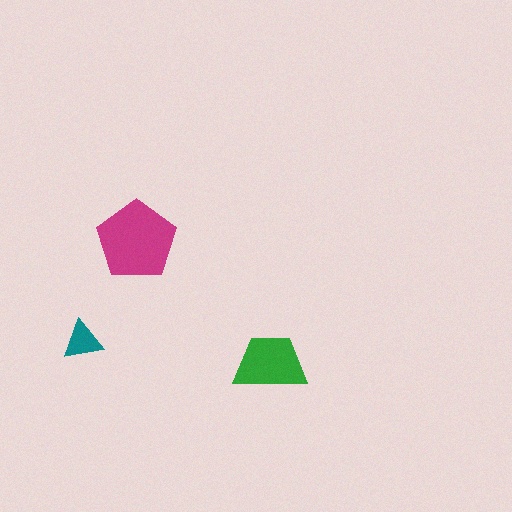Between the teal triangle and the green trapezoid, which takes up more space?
The green trapezoid.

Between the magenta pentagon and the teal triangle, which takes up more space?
The magenta pentagon.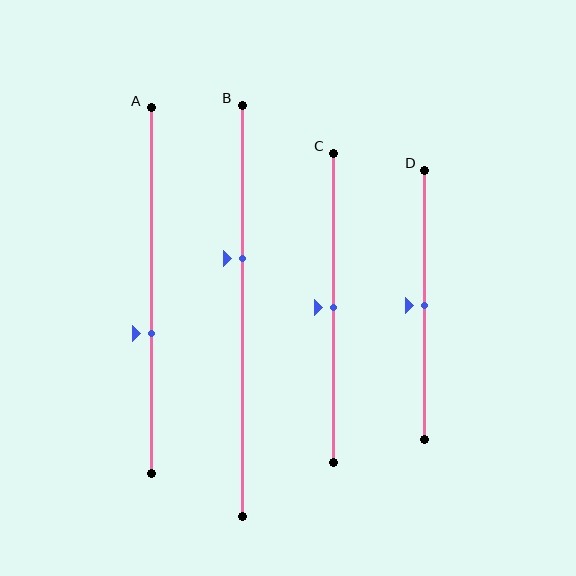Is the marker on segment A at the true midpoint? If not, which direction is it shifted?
No, the marker on segment A is shifted downward by about 12% of the segment length.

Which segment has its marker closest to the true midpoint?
Segment C has its marker closest to the true midpoint.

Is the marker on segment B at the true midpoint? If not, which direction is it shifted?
No, the marker on segment B is shifted upward by about 13% of the segment length.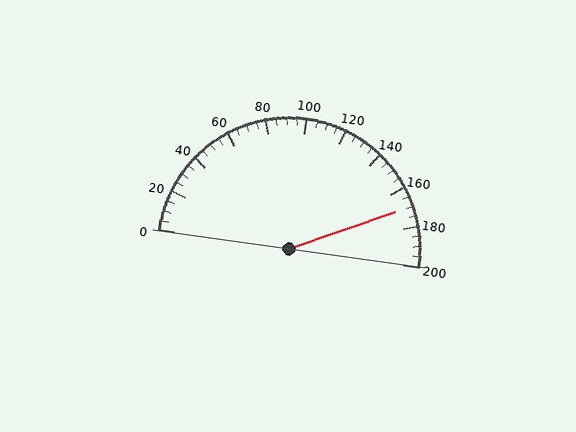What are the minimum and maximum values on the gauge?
The gauge ranges from 0 to 200.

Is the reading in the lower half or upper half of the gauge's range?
The reading is in the upper half of the range (0 to 200).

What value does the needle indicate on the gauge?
The needle indicates approximately 170.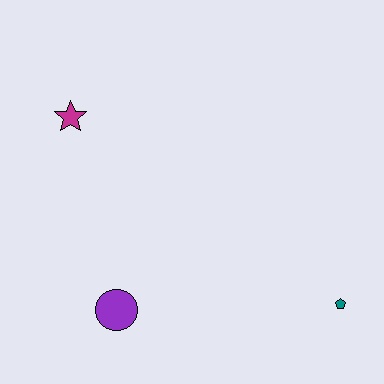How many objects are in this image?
There are 3 objects.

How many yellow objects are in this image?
There are no yellow objects.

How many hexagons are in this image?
There are no hexagons.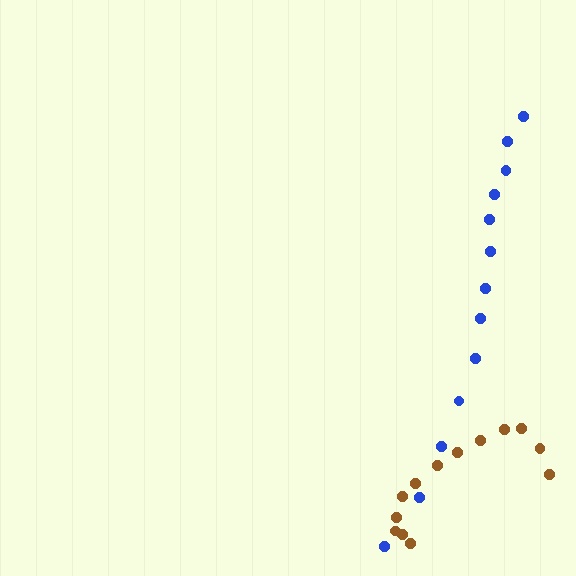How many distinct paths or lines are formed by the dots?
There are 2 distinct paths.